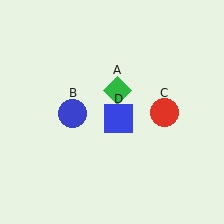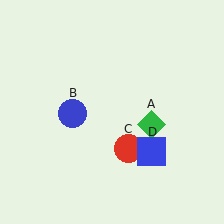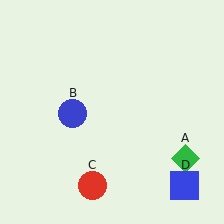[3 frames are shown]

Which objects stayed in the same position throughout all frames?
Blue circle (object B) remained stationary.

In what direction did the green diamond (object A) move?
The green diamond (object A) moved down and to the right.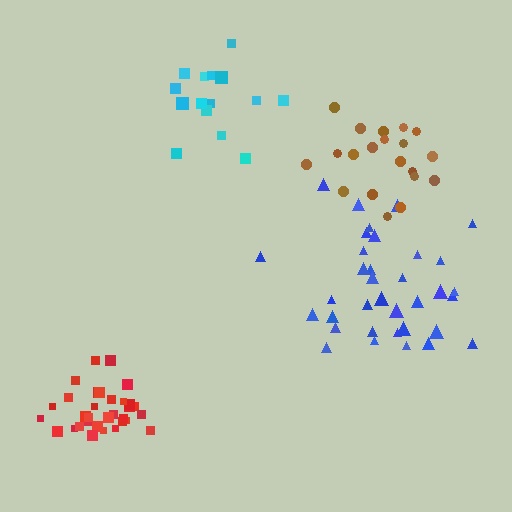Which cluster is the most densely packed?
Red.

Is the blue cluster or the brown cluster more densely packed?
Brown.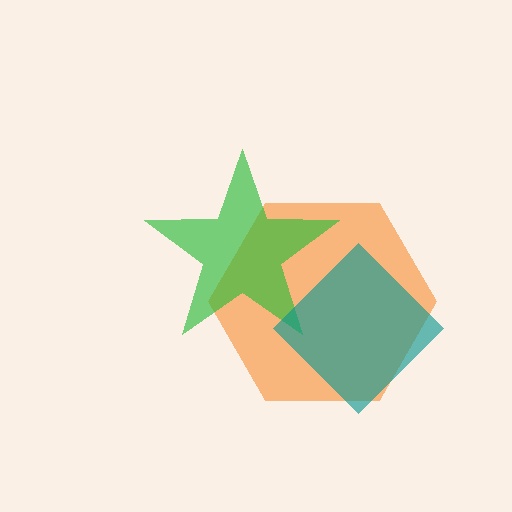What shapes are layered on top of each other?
The layered shapes are: an orange hexagon, a green star, a teal diamond.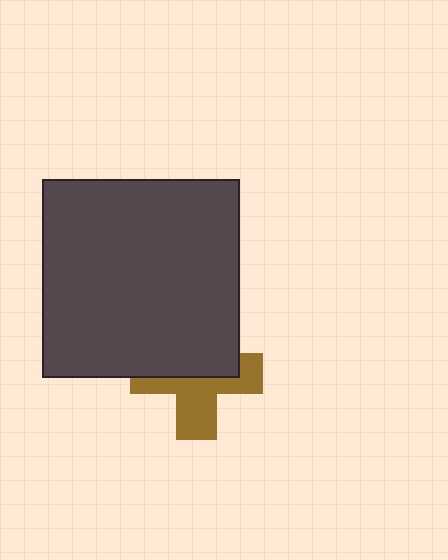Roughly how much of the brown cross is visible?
About half of it is visible (roughly 50%).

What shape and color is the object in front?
The object in front is a dark gray square.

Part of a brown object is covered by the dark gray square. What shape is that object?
It is a cross.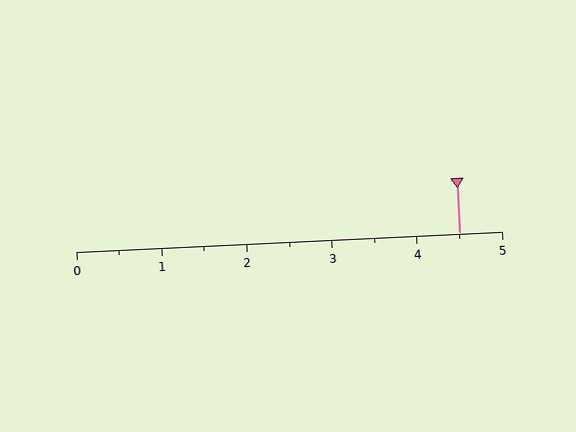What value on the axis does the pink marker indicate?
The marker indicates approximately 4.5.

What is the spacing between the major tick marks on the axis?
The major ticks are spaced 1 apart.